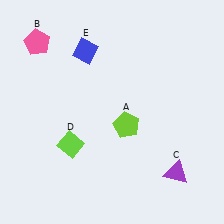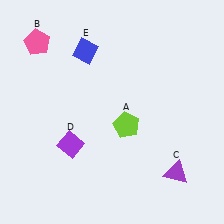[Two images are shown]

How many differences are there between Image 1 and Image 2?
There is 1 difference between the two images.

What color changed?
The diamond (D) changed from lime in Image 1 to purple in Image 2.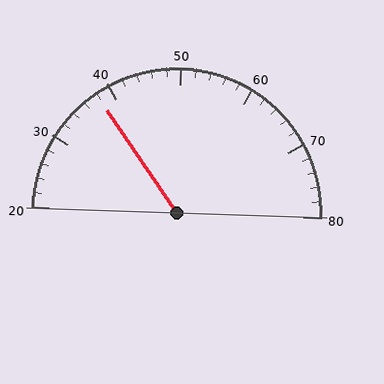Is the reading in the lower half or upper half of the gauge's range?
The reading is in the lower half of the range (20 to 80).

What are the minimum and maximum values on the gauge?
The gauge ranges from 20 to 80.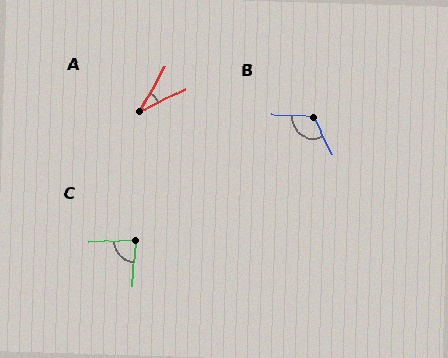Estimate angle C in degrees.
Approximately 83 degrees.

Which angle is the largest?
B, at approximately 120 degrees.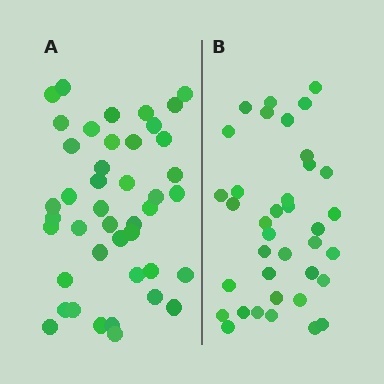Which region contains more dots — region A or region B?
Region A (the left region) has more dots.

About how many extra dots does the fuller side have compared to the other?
Region A has about 6 more dots than region B.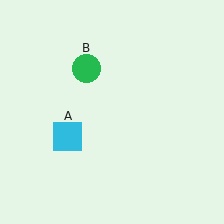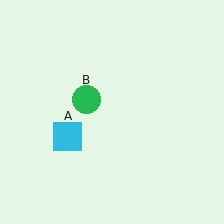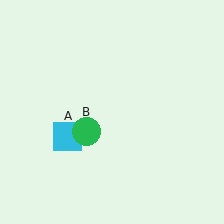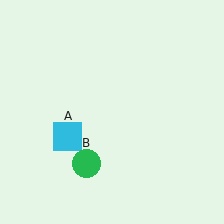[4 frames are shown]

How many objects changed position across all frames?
1 object changed position: green circle (object B).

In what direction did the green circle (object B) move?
The green circle (object B) moved down.